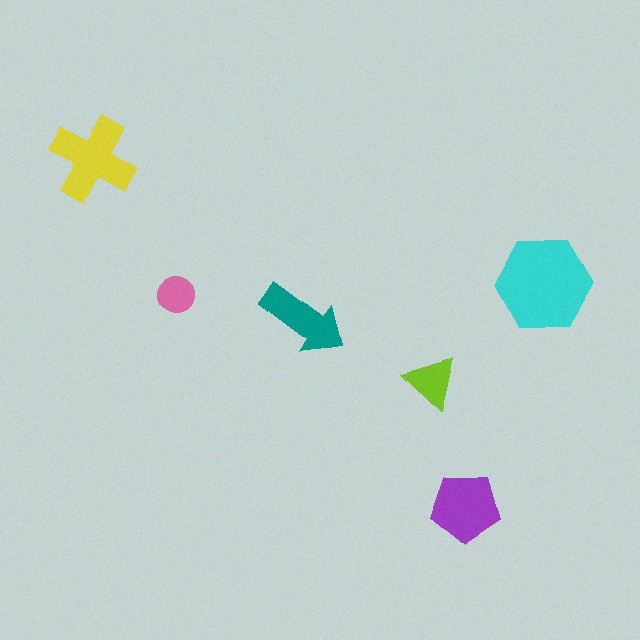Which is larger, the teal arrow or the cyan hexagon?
The cyan hexagon.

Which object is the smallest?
The pink circle.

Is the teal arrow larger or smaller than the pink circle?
Larger.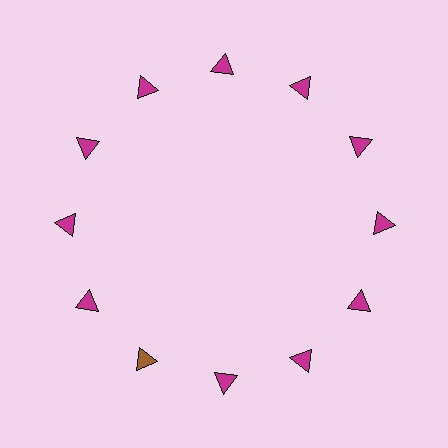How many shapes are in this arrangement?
There are 12 shapes arranged in a ring pattern.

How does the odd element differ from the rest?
It has a different color: brown instead of magenta.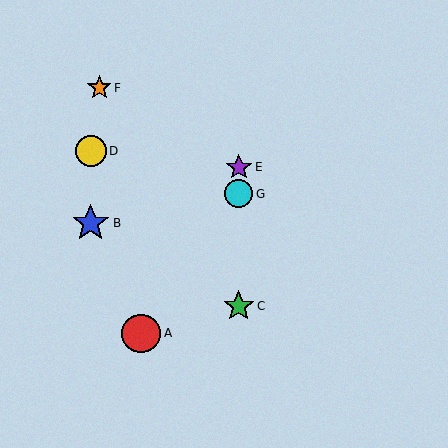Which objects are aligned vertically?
Objects C, E, G are aligned vertically.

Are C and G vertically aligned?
Yes, both are at x≈239.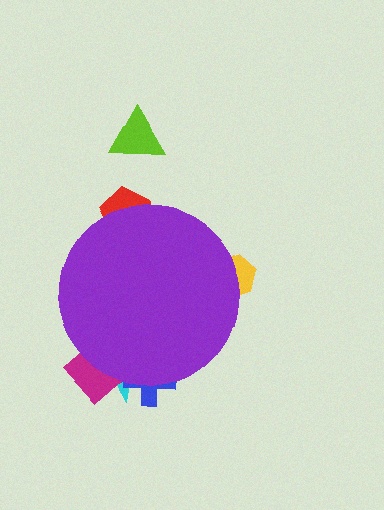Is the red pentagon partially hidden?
Yes, the red pentagon is partially hidden behind the purple circle.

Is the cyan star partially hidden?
Yes, the cyan star is partially hidden behind the purple circle.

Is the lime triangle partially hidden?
No, the lime triangle is fully visible.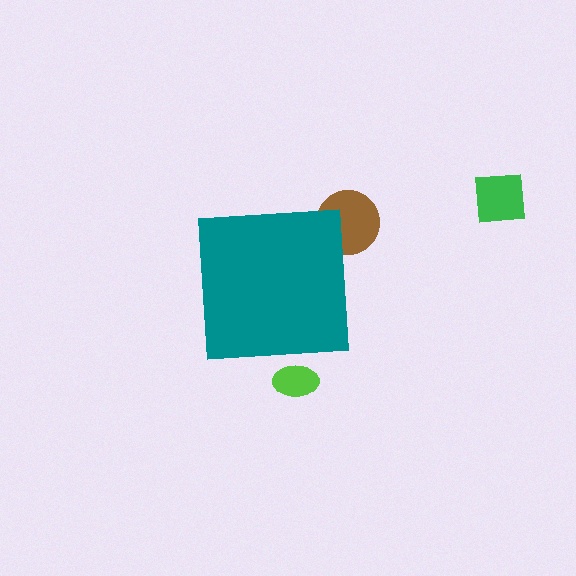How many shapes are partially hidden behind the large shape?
2 shapes are partially hidden.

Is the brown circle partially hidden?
Yes, the brown circle is partially hidden behind the teal square.